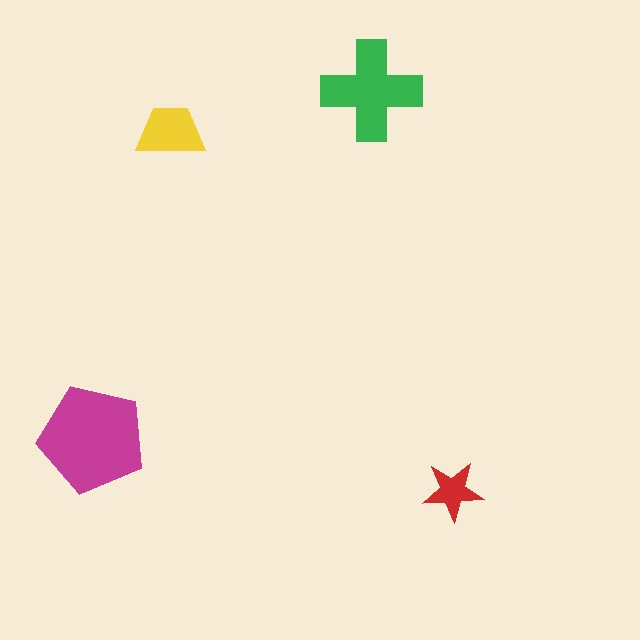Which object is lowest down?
The red star is bottommost.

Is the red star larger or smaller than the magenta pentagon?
Smaller.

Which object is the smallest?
The red star.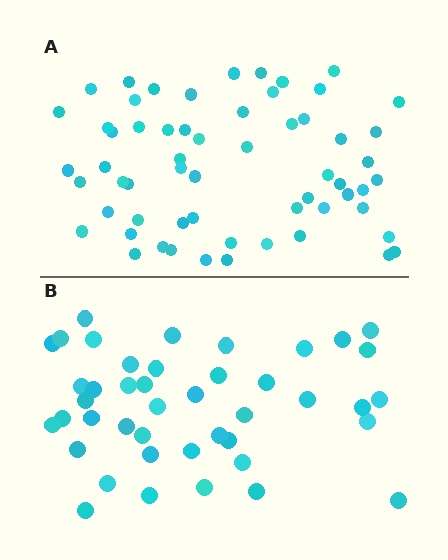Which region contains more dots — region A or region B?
Region A (the top region) has more dots.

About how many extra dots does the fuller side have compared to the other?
Region A has approximately 15 more dots than region B.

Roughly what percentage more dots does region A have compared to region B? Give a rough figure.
About 40% more.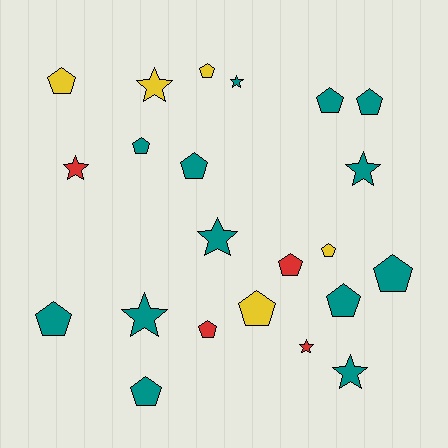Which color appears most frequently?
Teal, with 13 objects.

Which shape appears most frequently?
Pentagon, with 14 objects.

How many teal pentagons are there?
There are 8 teal pentagons.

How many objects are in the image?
There are 22 objects.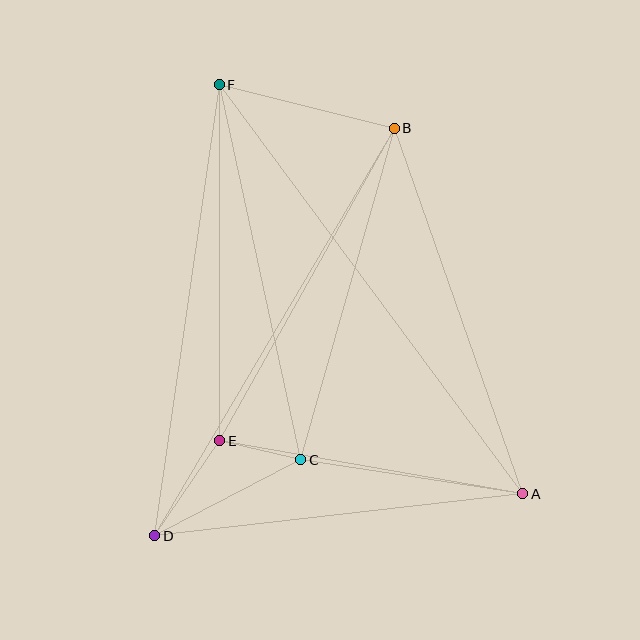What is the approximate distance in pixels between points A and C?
The distance between A and C is approximately 225 pixels.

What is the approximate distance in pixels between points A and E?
The distance between A and E is approximately 307 pixels.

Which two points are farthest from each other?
Points A and F are farthest from each other.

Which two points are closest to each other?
Points C and E are closest to each other.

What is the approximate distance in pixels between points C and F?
The distance between C and F is approximately 384 pixels.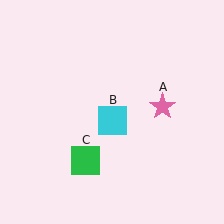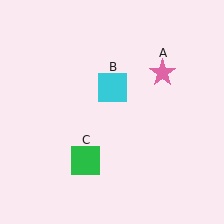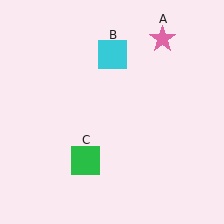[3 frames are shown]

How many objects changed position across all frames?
2 objects changed position: pink star (object A), cyan square (object B).